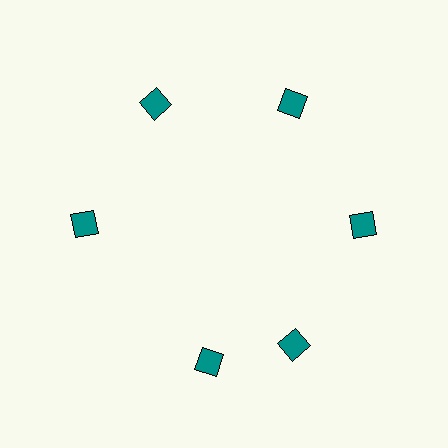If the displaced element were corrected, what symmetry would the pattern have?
It would have 6-fold rotational symmetry — the pattern would map onto itself every 60 degrees.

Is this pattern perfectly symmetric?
No. The 6 teal diamonds are arranged in a ring, but one element near the 7 o'clock position is rotated out of alignment along the ring, breaking the 6-fold rotational symmetry.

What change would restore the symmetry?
The symmetry would be restored by rotating it back into even spacing with its neighbors so that all 6 diamonds sit at equal angles and equal distance from the center.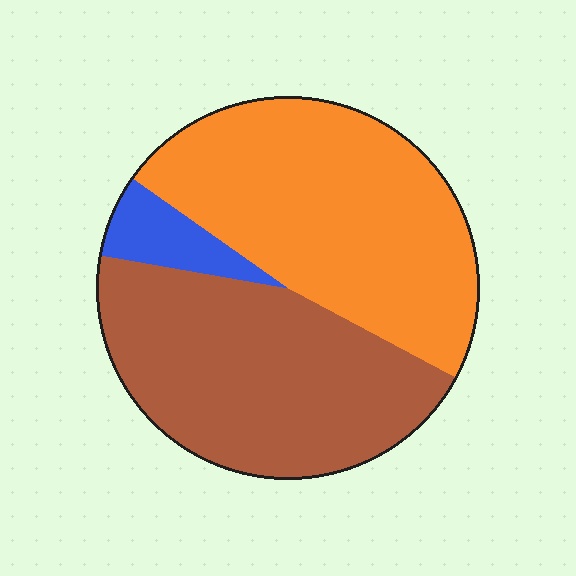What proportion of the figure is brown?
Brown covers around 45% of the figure.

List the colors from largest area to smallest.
From largest to smallest: orange, brown, blue.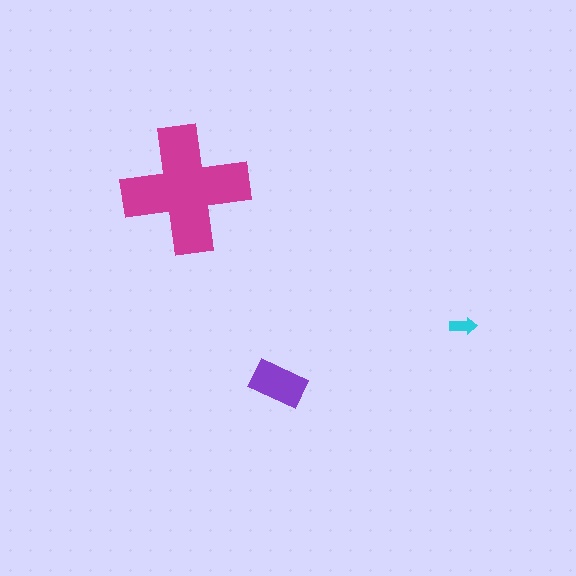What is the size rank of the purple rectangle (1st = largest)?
2nd.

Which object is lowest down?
The purple rectangle is bottommost.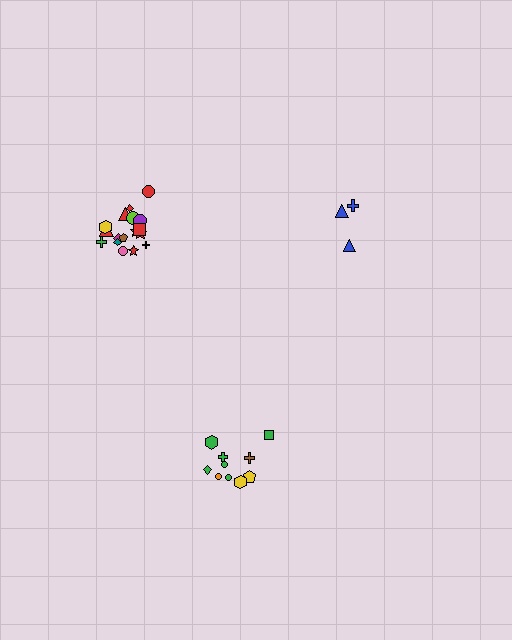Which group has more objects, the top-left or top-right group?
The top-left group.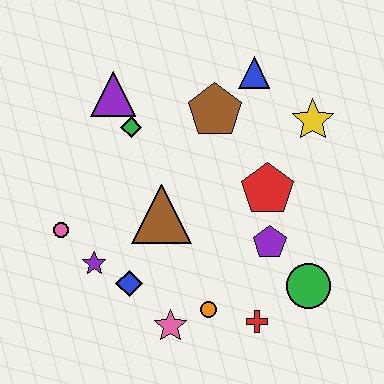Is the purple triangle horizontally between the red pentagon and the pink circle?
Yes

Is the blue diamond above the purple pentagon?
No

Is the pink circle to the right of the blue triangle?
No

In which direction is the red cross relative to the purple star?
The red cross is to the right of the purple star.